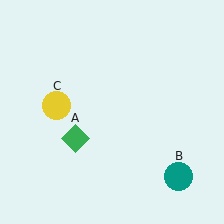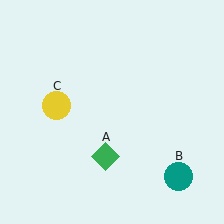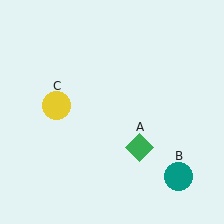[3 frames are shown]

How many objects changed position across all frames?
1 object changed position: green diamond (object A).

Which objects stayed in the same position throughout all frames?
Teal circle (object B) and yellow circle (object C) remained stationary.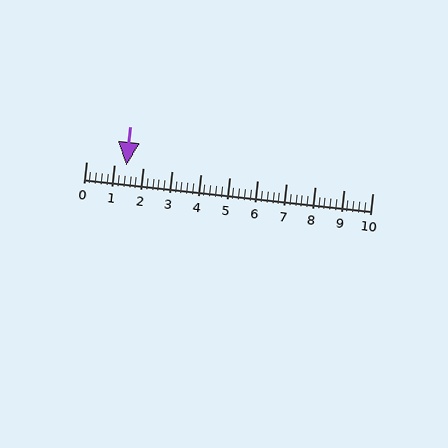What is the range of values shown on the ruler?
The ruler shows values from 0 to 10.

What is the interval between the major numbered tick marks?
The major tick marks are spaced 1 units apart.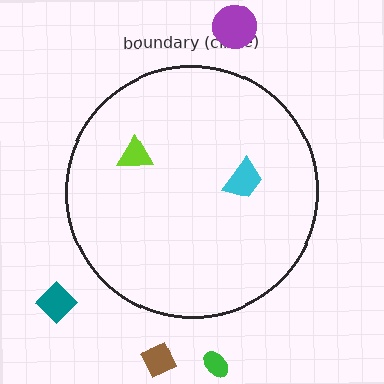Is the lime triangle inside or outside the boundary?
Inside.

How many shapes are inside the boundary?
2 inside, 4 outside.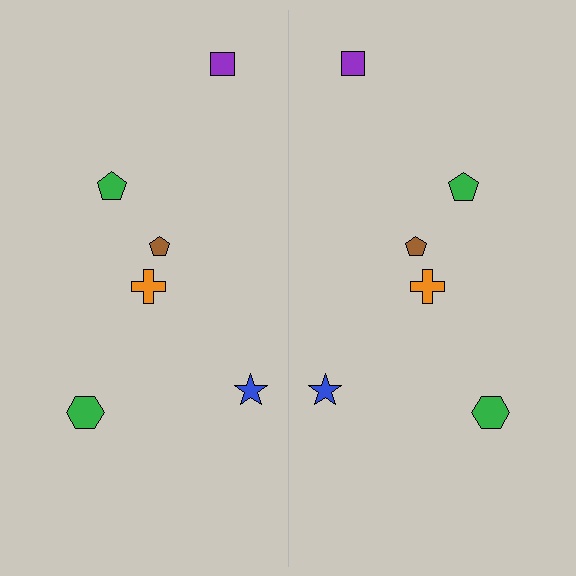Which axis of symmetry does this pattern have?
The pattern has a vertical axis of symmetry running through the center of the image.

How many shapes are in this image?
There are 12 shapes in this image.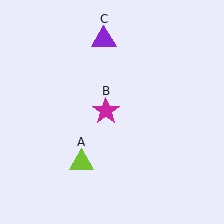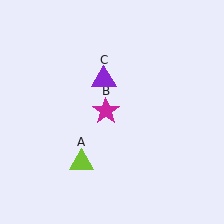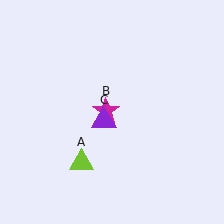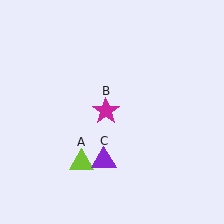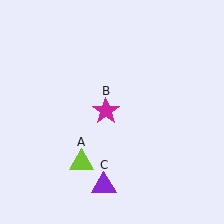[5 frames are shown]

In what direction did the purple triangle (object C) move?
The purple triangle (object C) moved down.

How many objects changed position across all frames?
1 object changed position: purple triangle (object C).